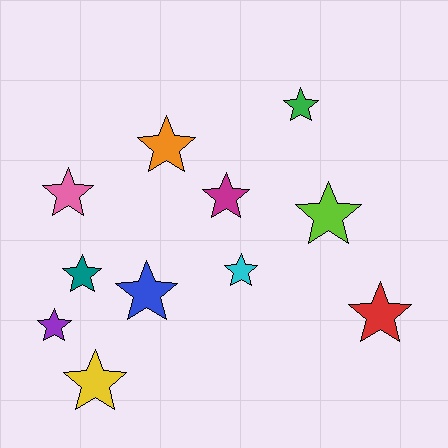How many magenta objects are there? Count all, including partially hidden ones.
There is 1 magenta object.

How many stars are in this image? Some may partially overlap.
There are 11 stars.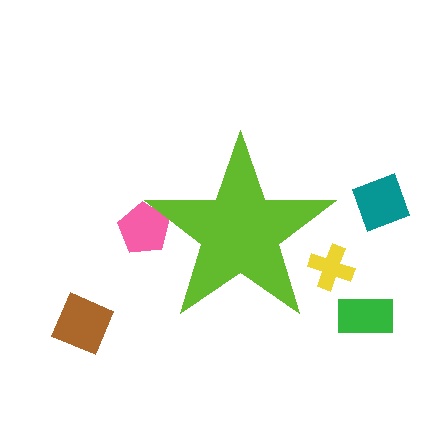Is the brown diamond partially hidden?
No, the brown diamond is fully visible.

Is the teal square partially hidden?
No, the teal square is fully visible.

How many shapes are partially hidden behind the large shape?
2 shapes are partially hidden.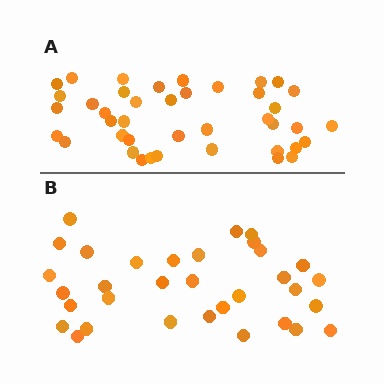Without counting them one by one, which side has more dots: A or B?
Region A (the top region) has more dots.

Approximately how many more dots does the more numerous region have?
Region A has roughly 8 or so more dots than region B.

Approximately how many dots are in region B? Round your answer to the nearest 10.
About 30 dots. (The exact count is 33, which rounds to 30.)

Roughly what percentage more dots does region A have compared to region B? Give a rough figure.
About 25% more.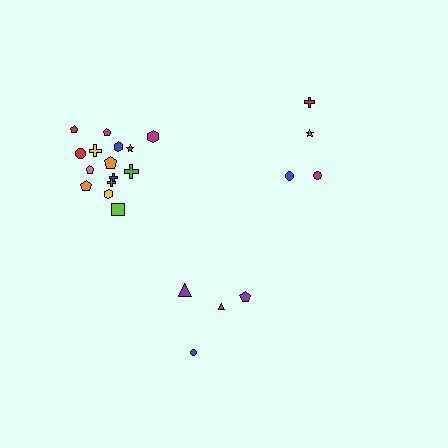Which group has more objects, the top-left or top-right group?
The top-left group.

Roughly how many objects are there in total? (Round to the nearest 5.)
Roughly 25 objects in total.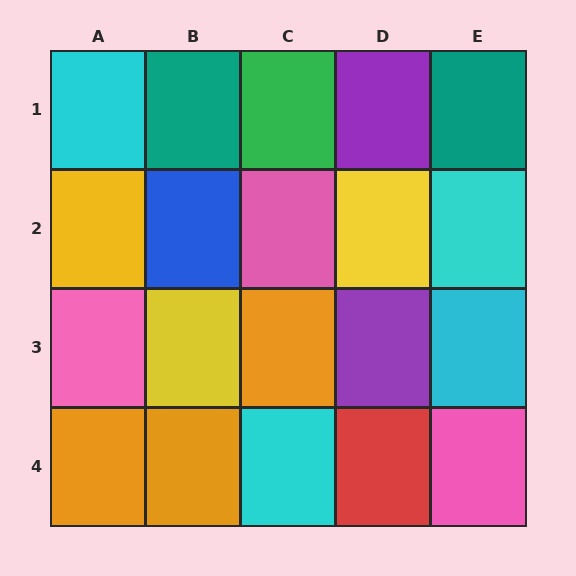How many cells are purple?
2 cells are purple.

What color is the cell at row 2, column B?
Blue.